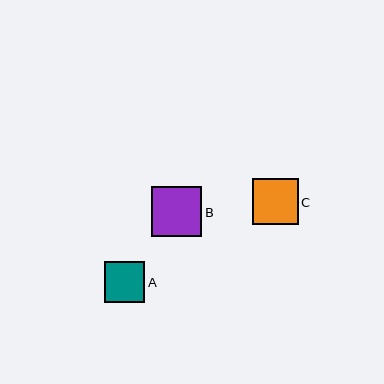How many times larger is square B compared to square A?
Square B is approximately 1.2 times the size of square A.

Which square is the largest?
Square B is the largest with a size of approximately 50 pixels.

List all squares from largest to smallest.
From largest to smallest: B, C, A.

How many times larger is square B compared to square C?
Square B is approximately 1.1 times the size of square C.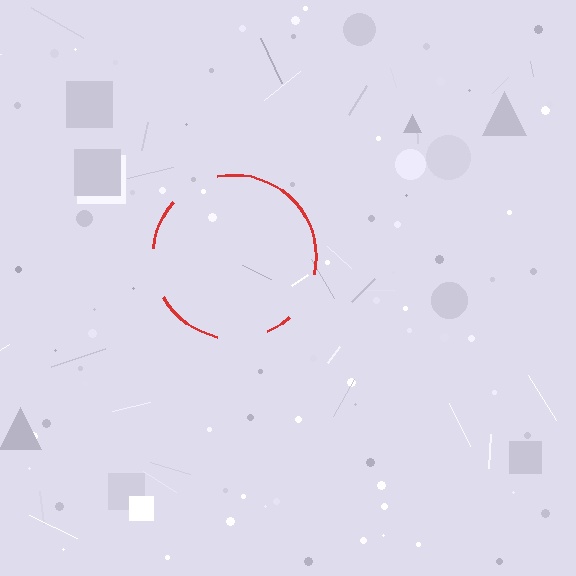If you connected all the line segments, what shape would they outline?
They would outline a circle.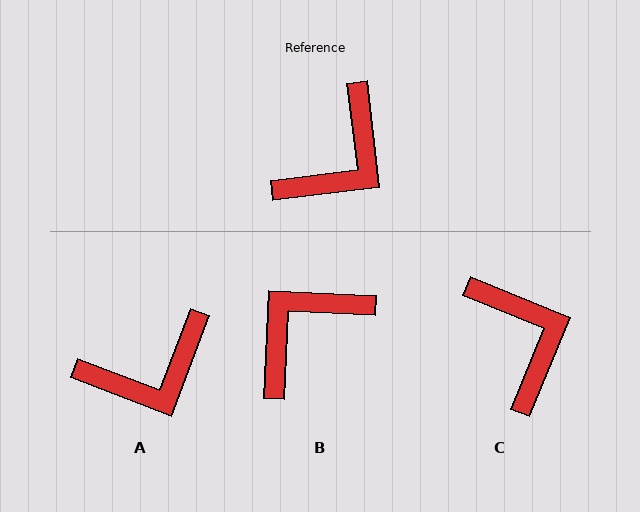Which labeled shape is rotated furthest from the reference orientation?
B, about 171 degrees away.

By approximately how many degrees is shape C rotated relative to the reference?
Approximately 61 degrees counter-clockwise.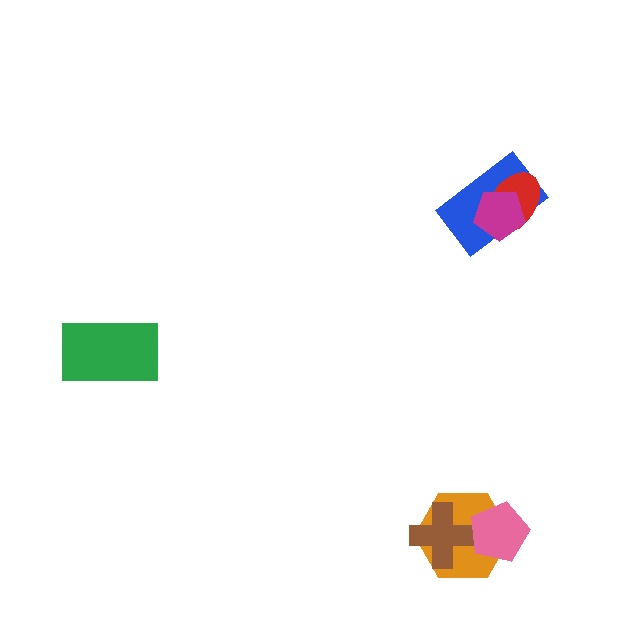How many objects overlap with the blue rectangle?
2 objects overlap with the blue rectangle.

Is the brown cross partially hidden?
Yes, it is partially covered by another shape.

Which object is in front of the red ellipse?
The magenta pentagon is in front of the red ellipse.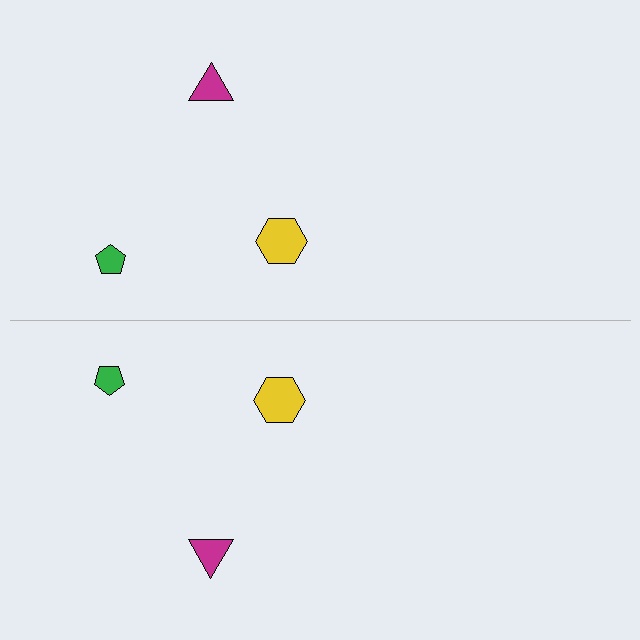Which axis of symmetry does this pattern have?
The pattern has a horizontal axis of symmetry running through the center of the image.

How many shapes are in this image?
There are 6 shapes in this image.